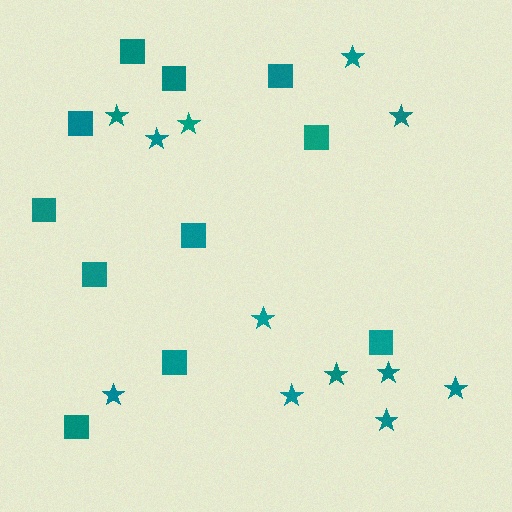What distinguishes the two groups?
There are 2 groups: one group of stars (12) and one group of squares (11).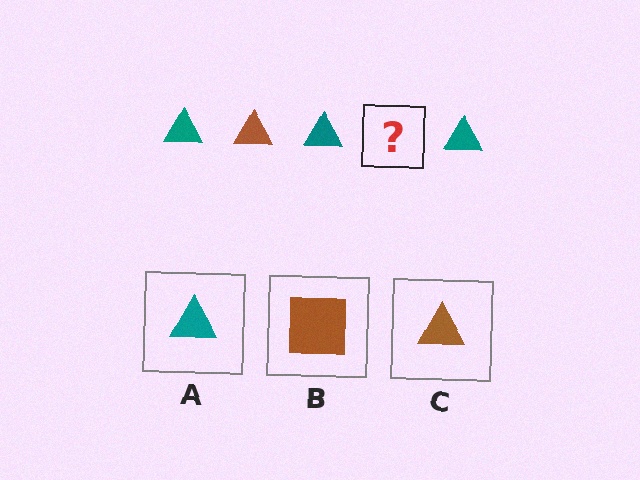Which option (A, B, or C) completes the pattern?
C.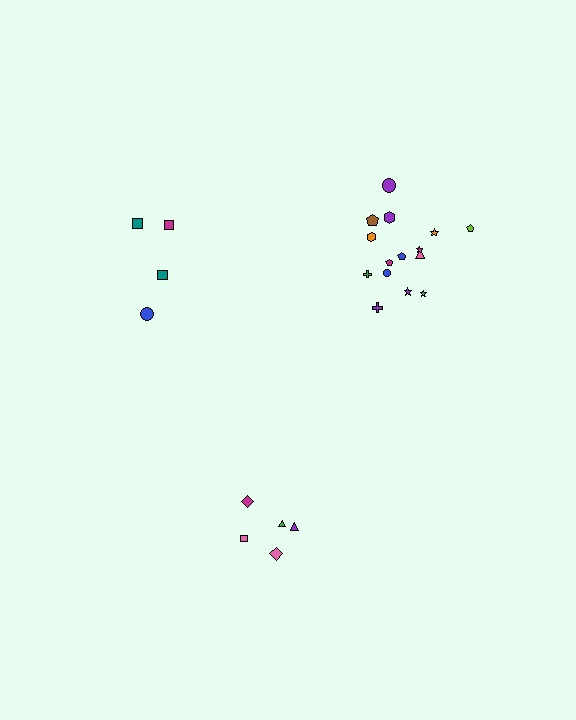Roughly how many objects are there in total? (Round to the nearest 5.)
Roughly 25 objects in total.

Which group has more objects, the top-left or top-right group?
The top-right group.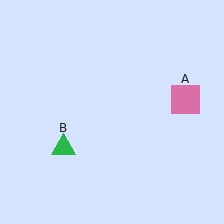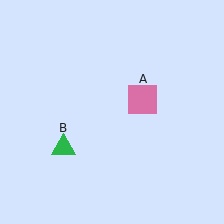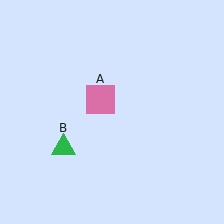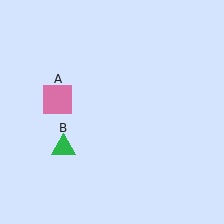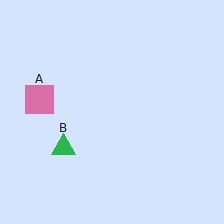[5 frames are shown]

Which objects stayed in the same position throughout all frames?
Green triangle (object B) remained stationary.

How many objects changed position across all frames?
1 object changed position: pink square (object A).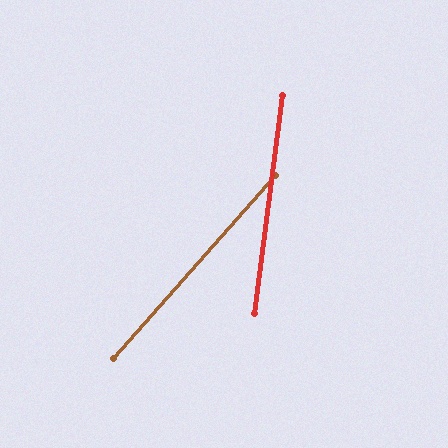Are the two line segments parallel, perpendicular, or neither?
Neither parallel nor perpendicular — they differ by about 34°.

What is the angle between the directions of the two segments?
Approximately 34 degrees.